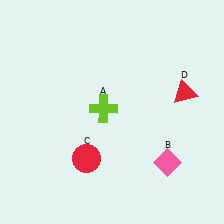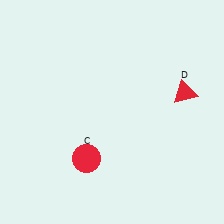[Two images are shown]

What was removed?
The lime cross (A), the pink diamond (B) were removed in Image 2.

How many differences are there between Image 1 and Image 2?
There are 2 differences between the two images.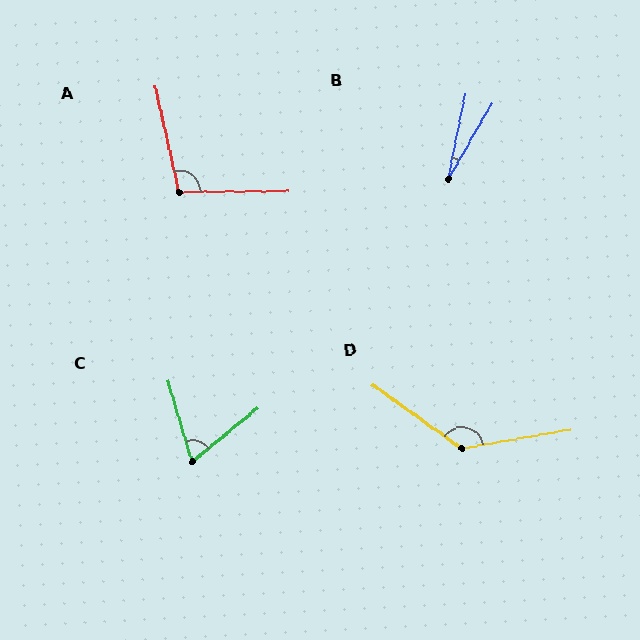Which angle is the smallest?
B, at approximately 19 degrees.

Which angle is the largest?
D, at approximately 135 degrees.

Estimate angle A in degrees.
Approximately 102 degrees.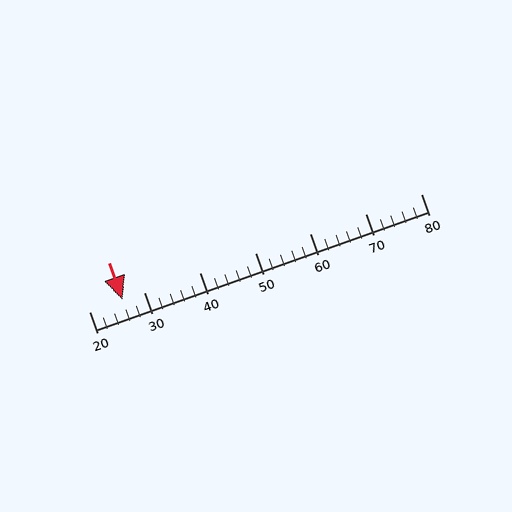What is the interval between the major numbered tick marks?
The major tick marks are spaced 10 units apart.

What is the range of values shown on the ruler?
The ruler shows values from 20 to 80.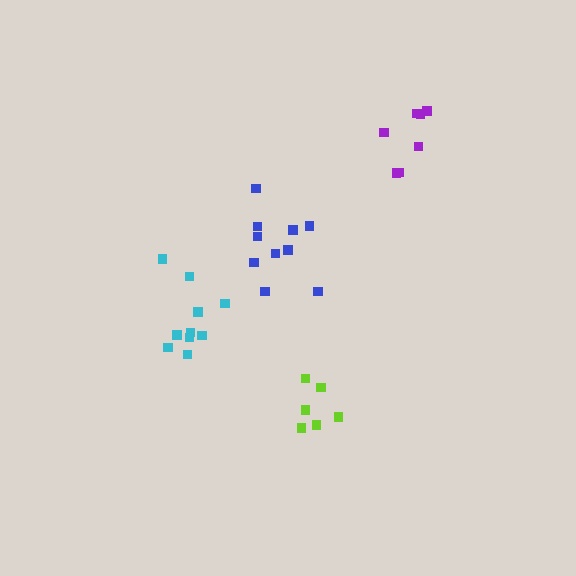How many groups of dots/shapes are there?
There are 4 groups.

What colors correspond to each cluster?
The clusters are colored: cyan, lime, blue, purple.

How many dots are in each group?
Group 1: 10 dots, Group 2: 6 dots, Group 3: 10 dots, Group 4: 7 dots (33 total).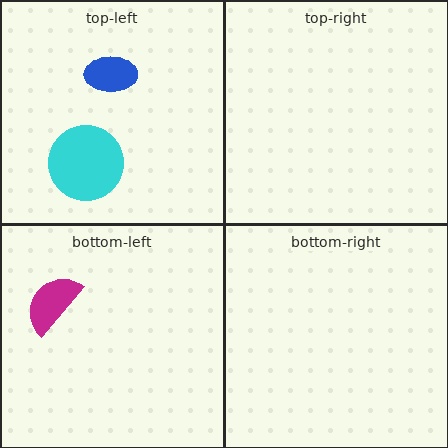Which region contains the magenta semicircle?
The bottom-left region.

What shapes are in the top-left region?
The blue ellipse, the cyan circle.